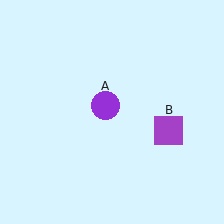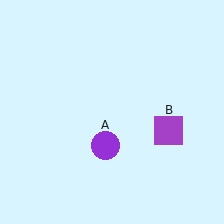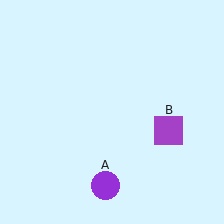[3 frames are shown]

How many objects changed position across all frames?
1 object changed position: purple circle (object A).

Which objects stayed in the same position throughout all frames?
Purple square (object B) remained stationary.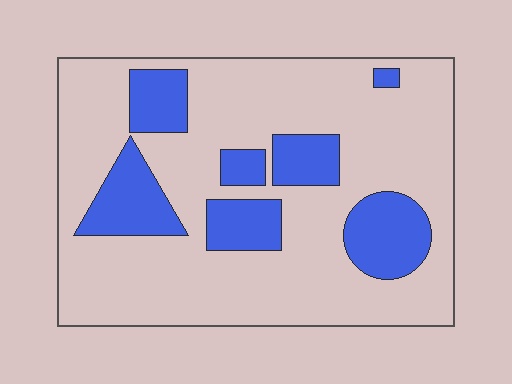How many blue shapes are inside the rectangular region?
7.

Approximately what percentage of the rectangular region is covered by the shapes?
Approximately 25%.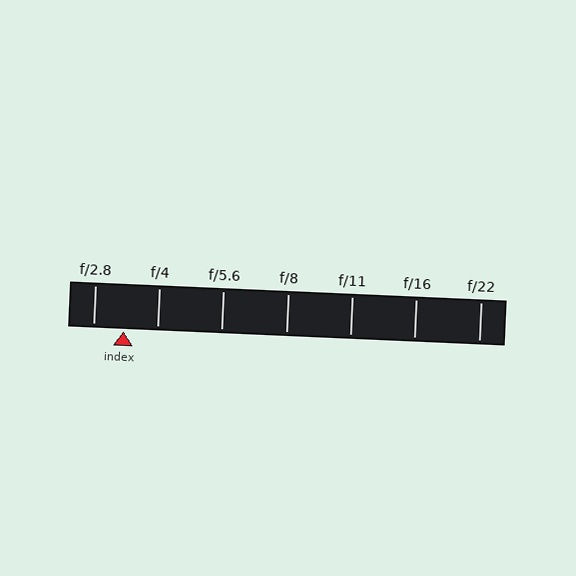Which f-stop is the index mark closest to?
The index mark is closest to f/2.8.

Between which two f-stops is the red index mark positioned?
The index mark is between f/2.8 and f/4.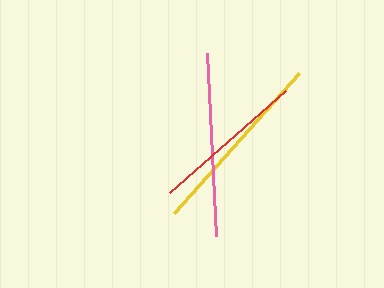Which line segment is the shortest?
The red line is the shortest at approximately 154 pixels.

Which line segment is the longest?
The yellow line is the longest at approximately 188 pixels.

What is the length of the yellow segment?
The yellow segment is approximately 188 pixels long.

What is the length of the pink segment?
The pink segment is approximately 183 pixels long.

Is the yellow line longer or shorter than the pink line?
The yellow line is longer than the pink line.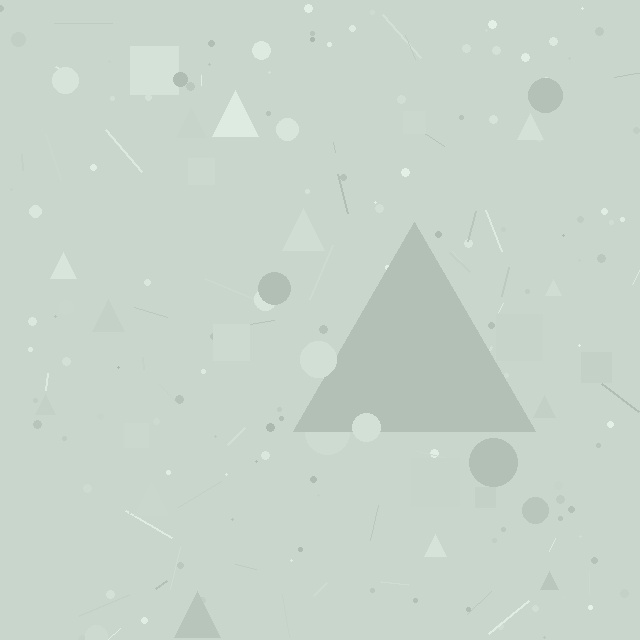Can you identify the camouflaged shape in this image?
The camouflaged shape is a triangle.